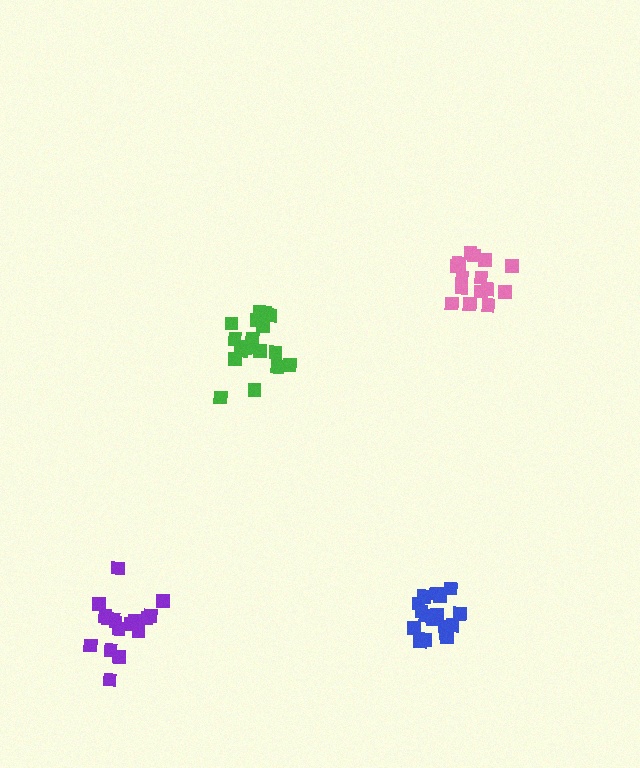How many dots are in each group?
Group 1: 18 dots, Group 2: 18 dots, Group 3: 18 dots, Group 4: 16 dots (70 total).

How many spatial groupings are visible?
There are 4 spatial groupings.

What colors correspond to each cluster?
The clusters are colored: blue, purple, green, pink.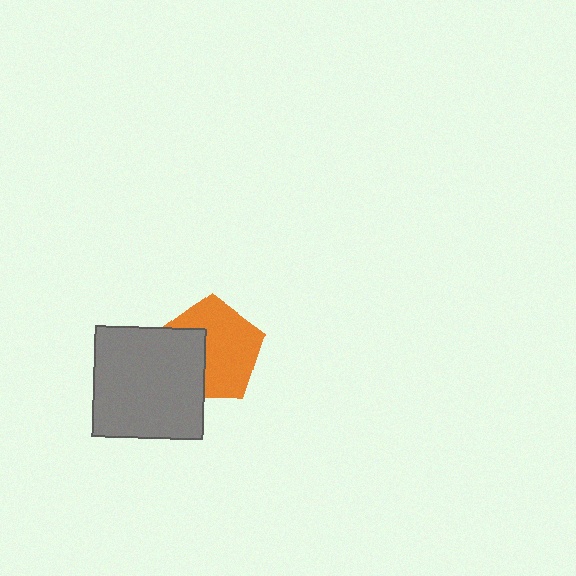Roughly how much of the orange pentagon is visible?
Most of it is visible (roughly 65%).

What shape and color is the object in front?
The object in front is a gray rectangle.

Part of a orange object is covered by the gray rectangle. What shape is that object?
It is a pentagon.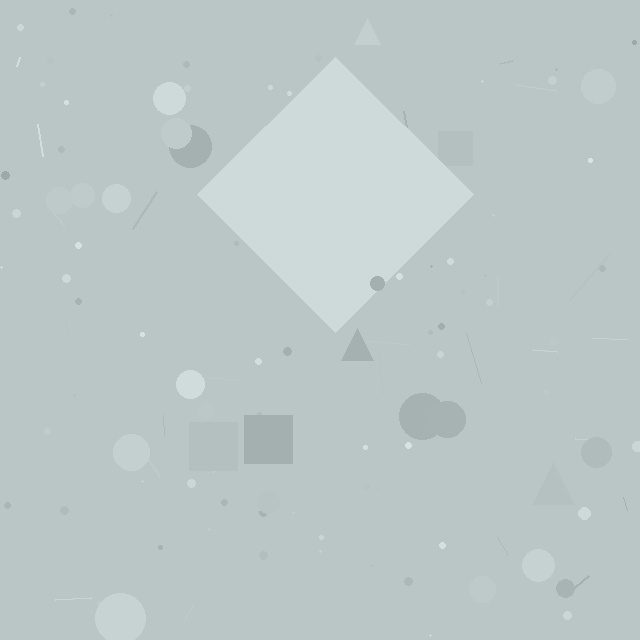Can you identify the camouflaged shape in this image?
The camouflaged shape is a diamond.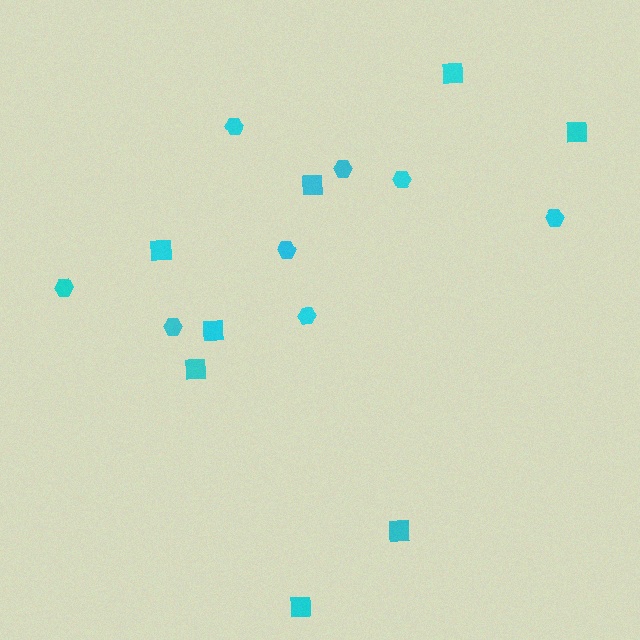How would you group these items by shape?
There are 2 groups: one group of squares (8) and one group of hexagons (8).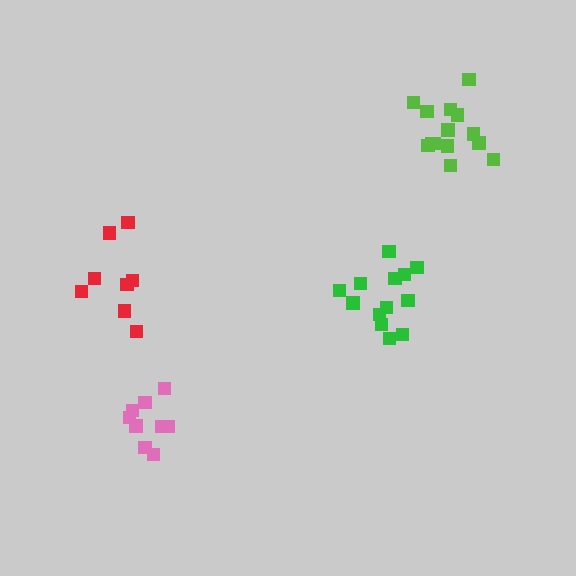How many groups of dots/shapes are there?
There are 4 groups.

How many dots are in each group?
Group 1: 9 dots, Group 2: 13 dots, Group 3: 8 dots, Group 4: 14 dots (44 total).